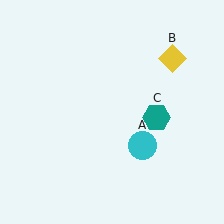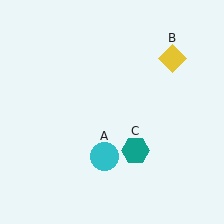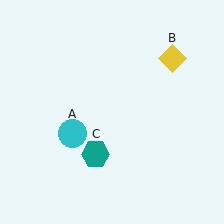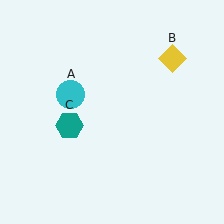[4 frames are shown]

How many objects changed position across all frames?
2 objects changed position: cyan circle (object A), teal hexagon (object C).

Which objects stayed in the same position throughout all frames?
Yellow diamond (object B) remained stationary.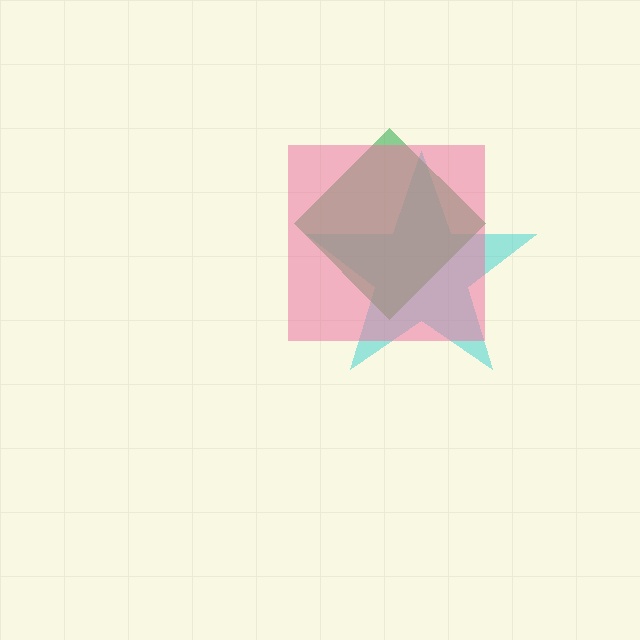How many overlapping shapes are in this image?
There are 3 overlapping shapes in the image.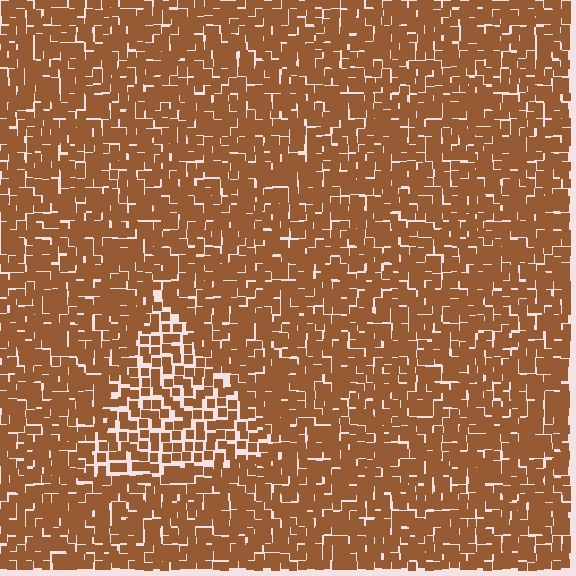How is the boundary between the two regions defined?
The boundary is defined by a change in element density (approximately 1.6x ratio). All elements are the same color, size, and shape.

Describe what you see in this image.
The image contains small brown elements arranged at two different densities. A triangle-shaped region is visible where the elements are less densely packed than the surrounding area.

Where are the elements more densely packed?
The elements are more densely packed outside the triangle boundary.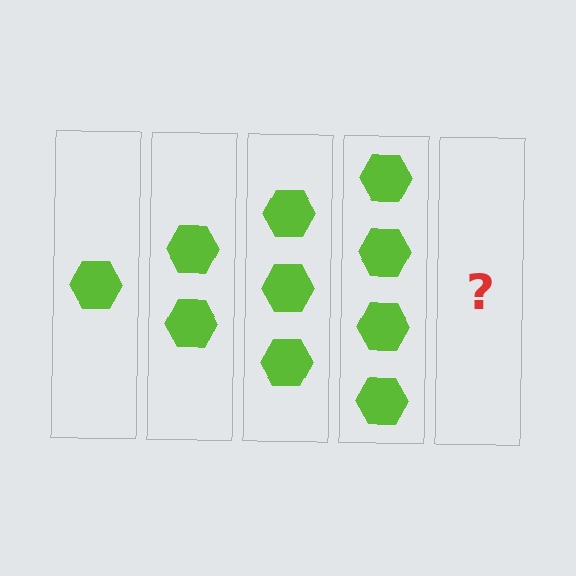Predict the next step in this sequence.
The next step is 5 hexagons.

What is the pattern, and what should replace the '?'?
The pattern is that each step adds one more hexagon. The '?' should be 5 hexagons.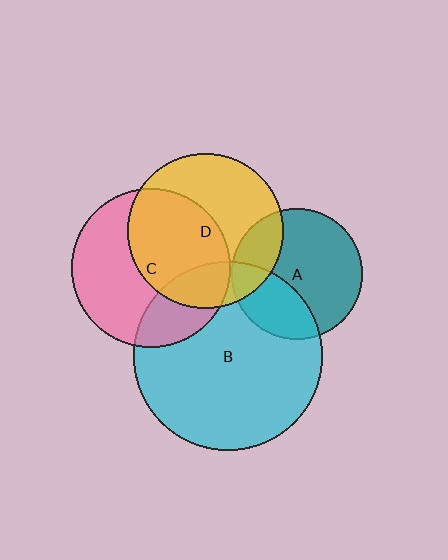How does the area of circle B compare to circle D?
Approximately 1.5 times.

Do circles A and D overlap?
Yes.